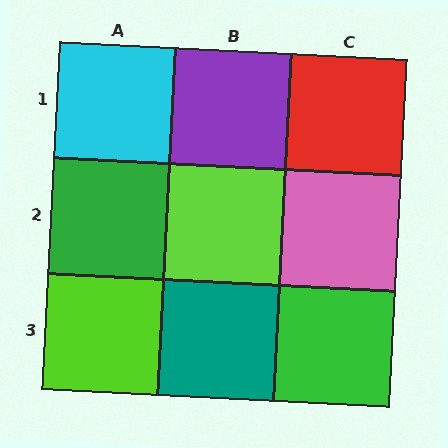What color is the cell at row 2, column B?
Lime.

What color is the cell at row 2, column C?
Pink.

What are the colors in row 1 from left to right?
Cyan, purple, red.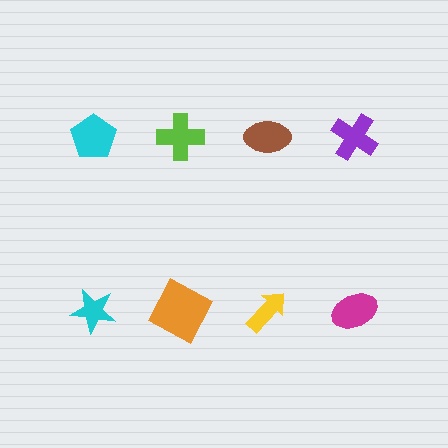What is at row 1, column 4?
A purple cross.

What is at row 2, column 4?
A magenta ellipse.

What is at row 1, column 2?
A lime cross.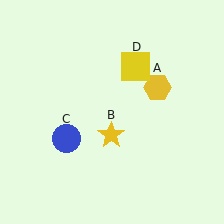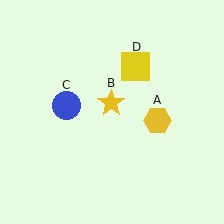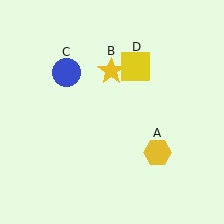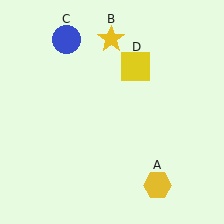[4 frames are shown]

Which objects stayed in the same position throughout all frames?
Yellow square (object D) remained stationary.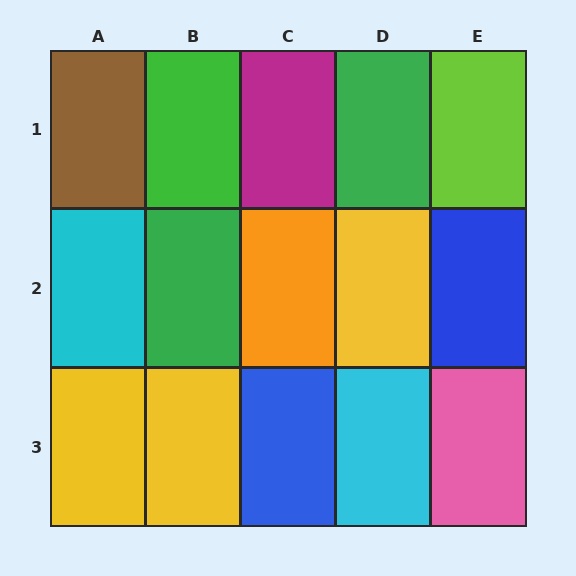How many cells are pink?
1 cell is pink.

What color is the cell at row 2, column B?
Green.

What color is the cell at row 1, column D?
Green.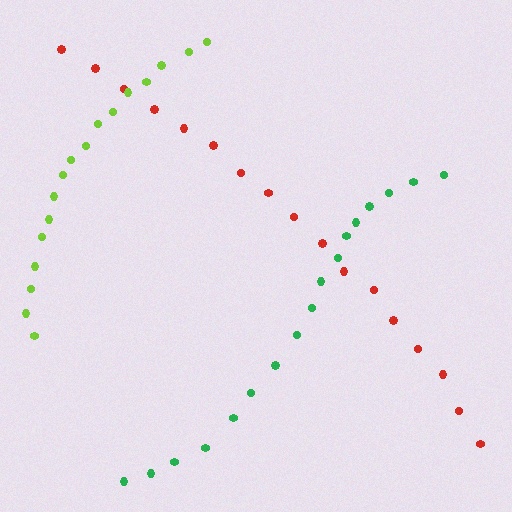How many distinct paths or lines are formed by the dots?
There are 3 distinct paths.